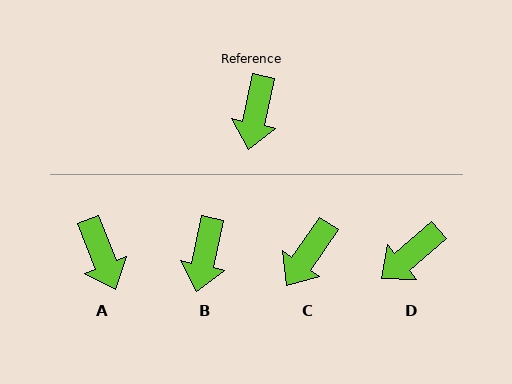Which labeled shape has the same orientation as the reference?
B.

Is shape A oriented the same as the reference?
No, it is off by about 33 degrees.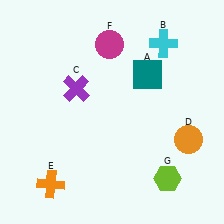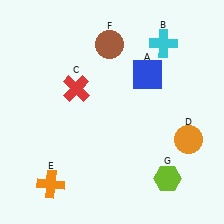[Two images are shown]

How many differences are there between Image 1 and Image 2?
There are 3 differences between the two images.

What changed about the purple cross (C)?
In Image 1, C is purple. In Image 2, it changed to red.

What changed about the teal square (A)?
In Image 1, A is teal. In Image 2, it changed to blue.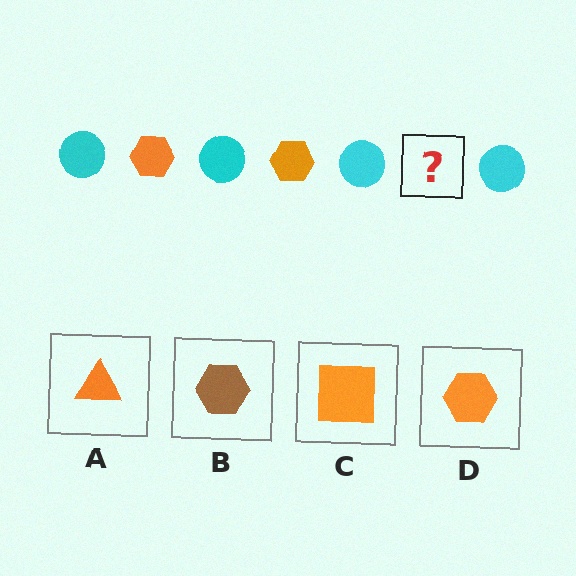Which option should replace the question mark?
Option D.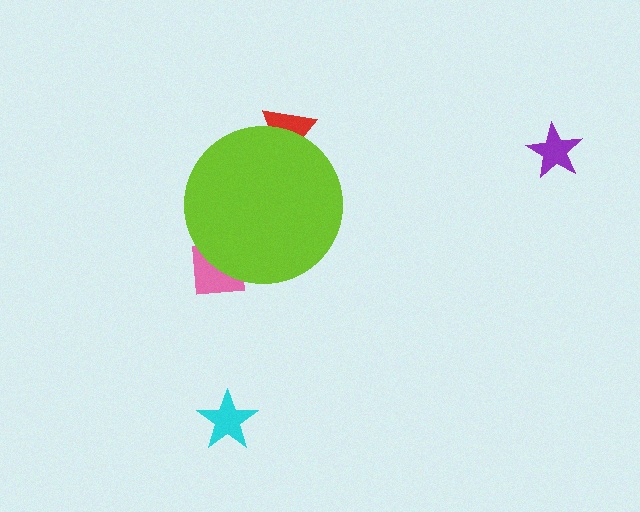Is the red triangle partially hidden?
Yes, the red triangle is partially hidden behind the lime circle.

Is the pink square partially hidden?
Yes, the pink square is partially hidden behind the lime circle.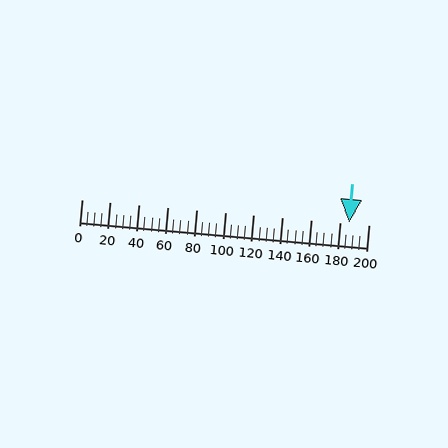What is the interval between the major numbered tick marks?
The major tick marks are spaced 20 units apart.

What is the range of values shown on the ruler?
The ruler shows values from 0 to 200.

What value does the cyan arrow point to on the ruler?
The cyan arrow points to approximately 187.